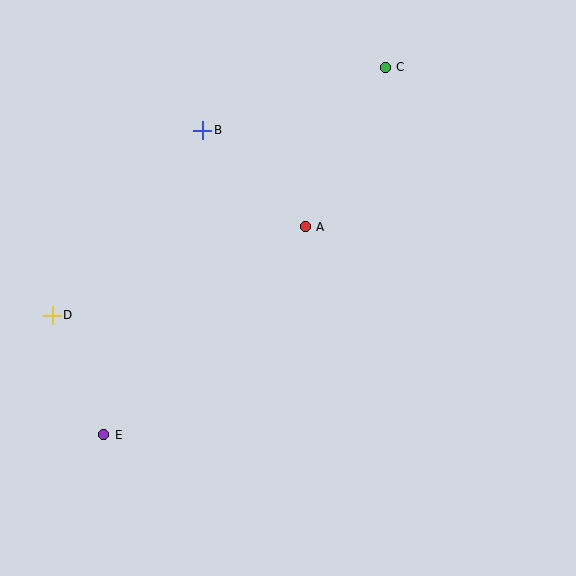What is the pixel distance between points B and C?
The distance between B and C is 193 pixels.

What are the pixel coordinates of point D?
Point D is at (52, 315).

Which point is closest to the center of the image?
Point A at (305, 227) is closest to the center.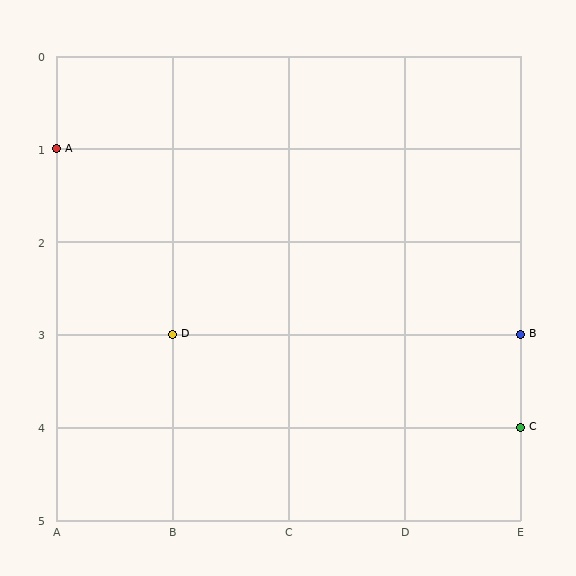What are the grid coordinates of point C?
Point C is at grid coordinates (E, 4).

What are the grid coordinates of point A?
Point A is at grid coordinates (A, 1).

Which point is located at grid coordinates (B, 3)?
Point D is at (B, 3).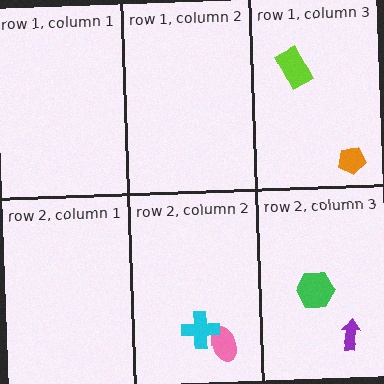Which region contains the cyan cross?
The row 2, column 2 region.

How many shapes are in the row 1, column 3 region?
2.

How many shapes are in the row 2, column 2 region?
2.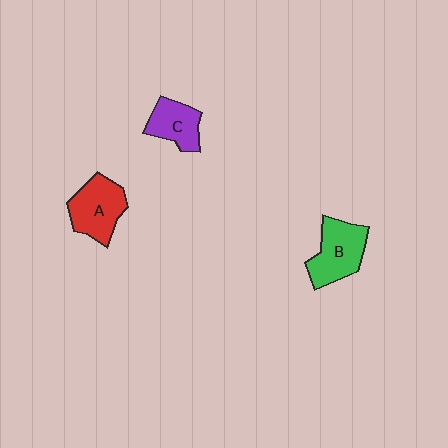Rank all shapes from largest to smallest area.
From largest to smallest: B (green), A (red), C (purple).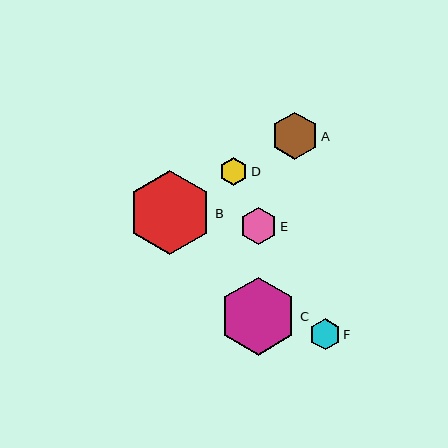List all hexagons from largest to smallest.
From largest to smallest: B, C, A, E, F, D.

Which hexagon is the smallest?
Hexagon D is the smallest with a size of approximately 28 pixels.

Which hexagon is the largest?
Hexagon B is the largest with a size of approximately 85 pixels.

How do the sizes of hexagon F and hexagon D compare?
Hexagon F and hexagon D are approximately the same size.